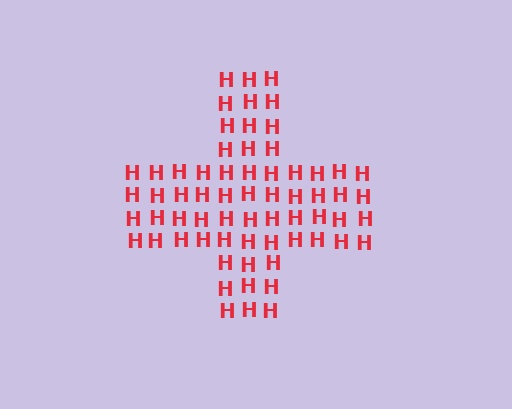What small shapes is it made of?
It is made of small letter H's.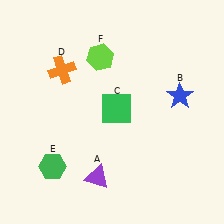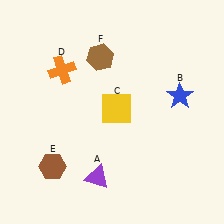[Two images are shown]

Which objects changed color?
C changed from green to yellow. E changed from green to brown. F changed from lime to brown.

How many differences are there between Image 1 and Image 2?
There are 3 differences between the two images.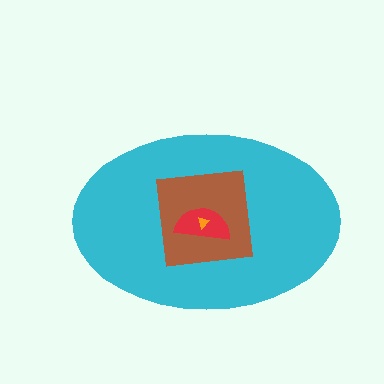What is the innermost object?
The orange triangle.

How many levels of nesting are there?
4.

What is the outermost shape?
The cyan ellipse.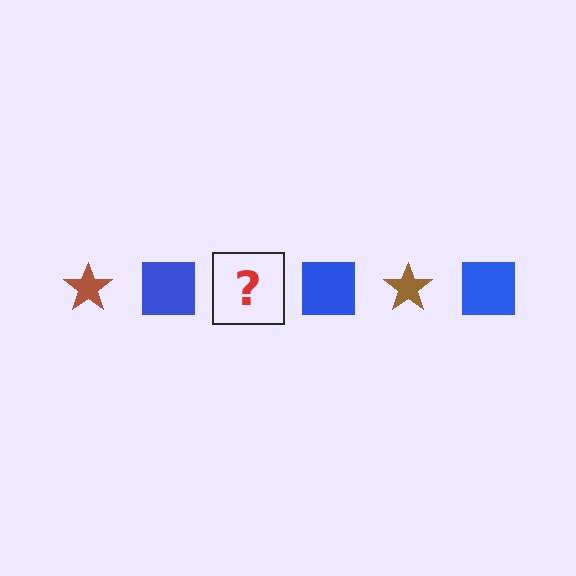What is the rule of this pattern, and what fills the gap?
The rule is that the pattern alternates between brown star and blue square. The gap should be filled with a brown star.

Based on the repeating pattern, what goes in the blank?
The blank should be a brown star.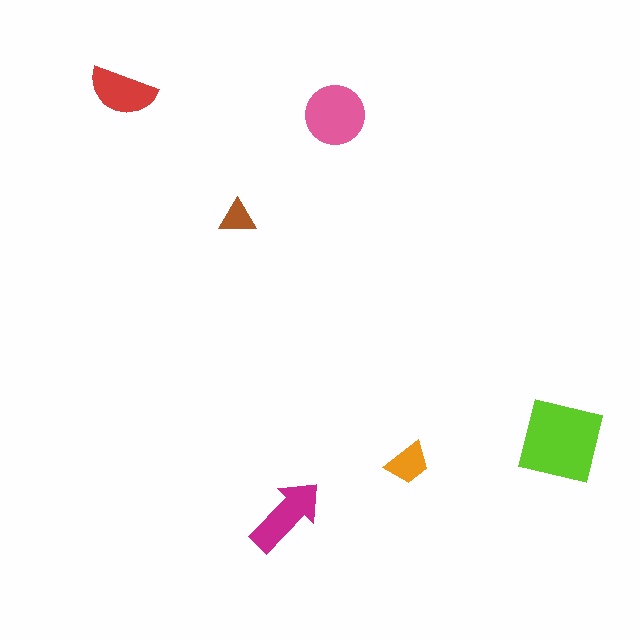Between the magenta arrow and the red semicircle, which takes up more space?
The magenta arrow.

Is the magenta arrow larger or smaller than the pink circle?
Smaller.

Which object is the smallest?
The brown triangle.